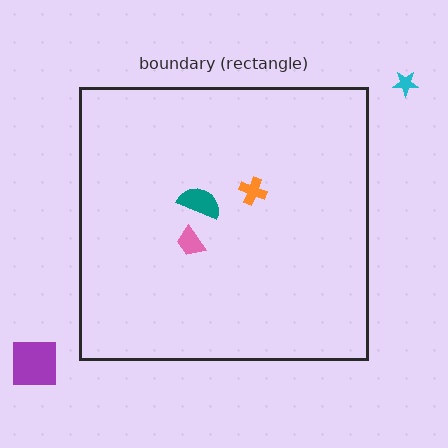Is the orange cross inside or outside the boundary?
Inside.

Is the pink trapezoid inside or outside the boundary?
Inside.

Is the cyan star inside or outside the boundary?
Outside.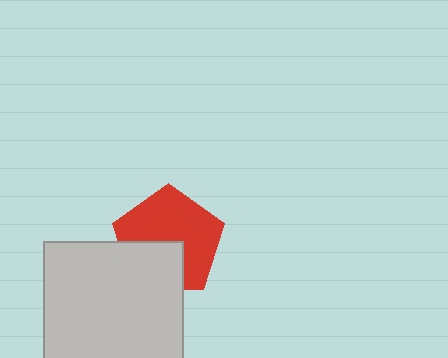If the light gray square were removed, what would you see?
You would see the complete red pentagon.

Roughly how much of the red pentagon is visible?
Most of it is visible (roughly 67%).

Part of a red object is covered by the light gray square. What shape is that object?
It is a pentagon.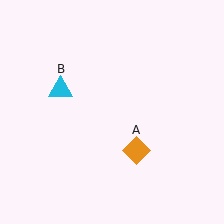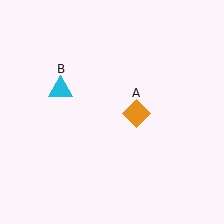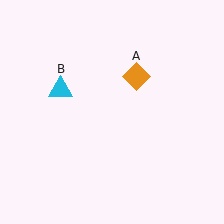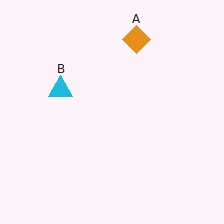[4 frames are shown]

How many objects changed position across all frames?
1 object changed position: orange diamond (object A).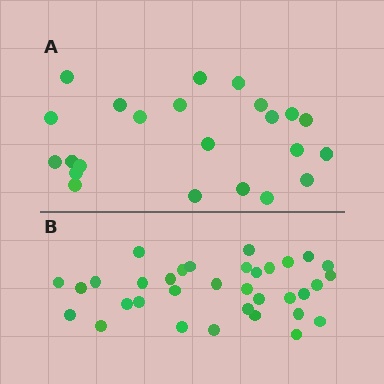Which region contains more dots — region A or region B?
Region B (the bottom region) has more dots.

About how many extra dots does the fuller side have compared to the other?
Region B has roughly 12 or so more dots than region A.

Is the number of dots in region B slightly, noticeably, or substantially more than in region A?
Region B has substantially more. The ratio is roughly 1.5 to 1.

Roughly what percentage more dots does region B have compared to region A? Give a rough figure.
About 50% more.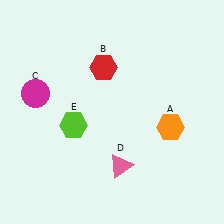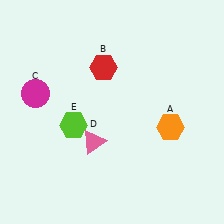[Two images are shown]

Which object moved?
The pink triangle (D) moved left.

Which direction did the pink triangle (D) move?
The pink triangle (D) moved left.